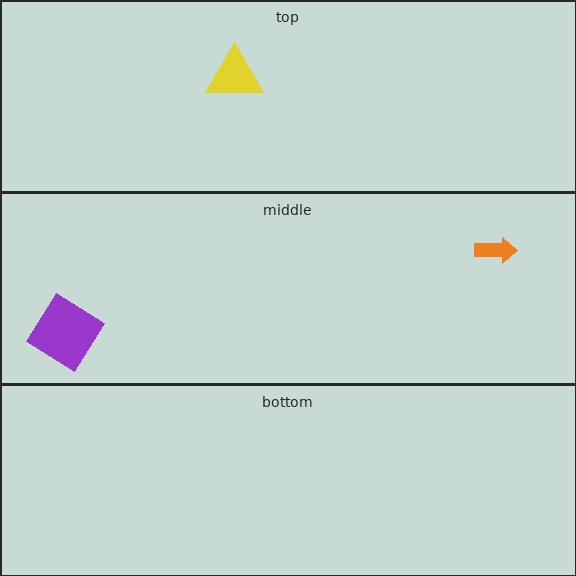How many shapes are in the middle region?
2.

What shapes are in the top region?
The yellow triangle.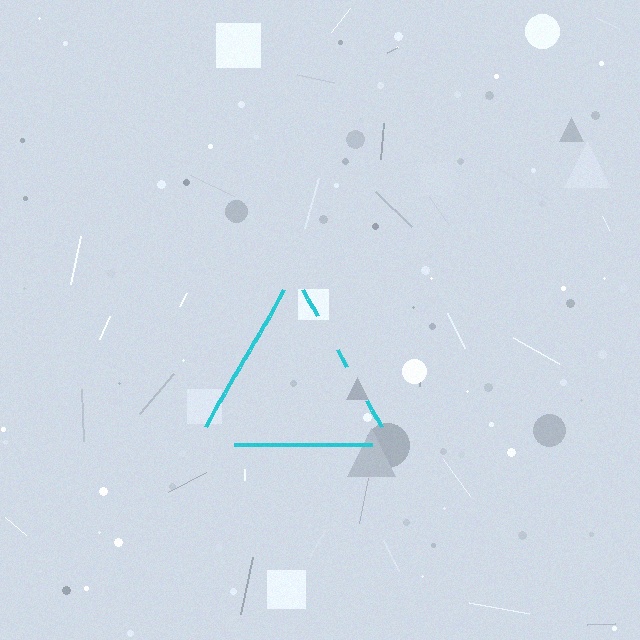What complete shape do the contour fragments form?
The contour fragments form a triangle.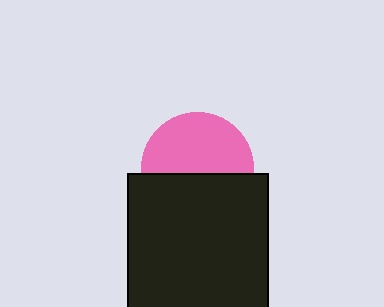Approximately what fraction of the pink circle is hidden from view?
Roughly 44% of the pink circle is hidden behind the black square.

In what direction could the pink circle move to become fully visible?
The pink circle could move up. That would shift it out from behind the black square entirely.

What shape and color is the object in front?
The object in front is a black square.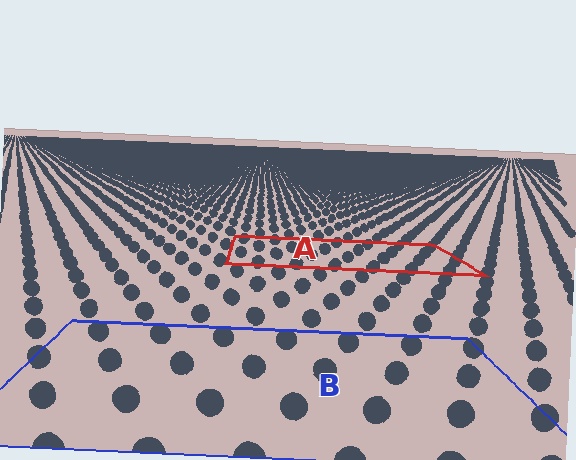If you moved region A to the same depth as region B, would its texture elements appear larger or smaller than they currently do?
They would appear larger. At a closer depth, the same texture elements are projected at a bigger on-screen size.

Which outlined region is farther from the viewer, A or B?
Region A is farther from the viewer — the texture elements inside it appear smaller and more densely packed.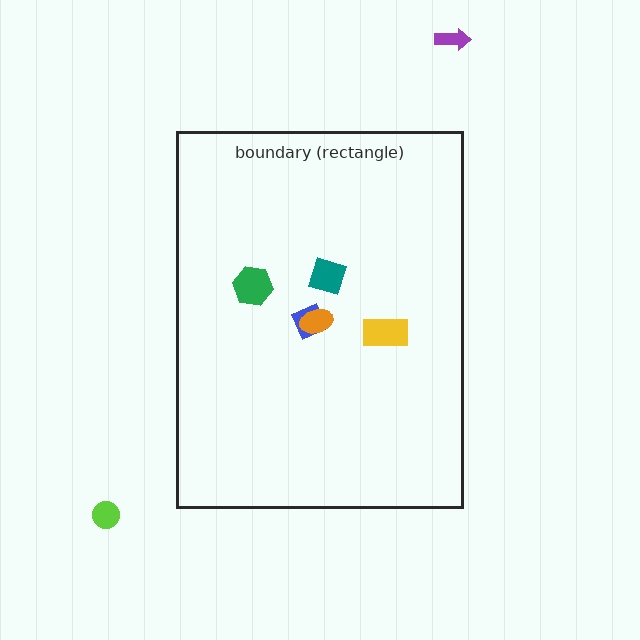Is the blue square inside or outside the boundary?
Inside.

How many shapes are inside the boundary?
5 inside, 2 outside.